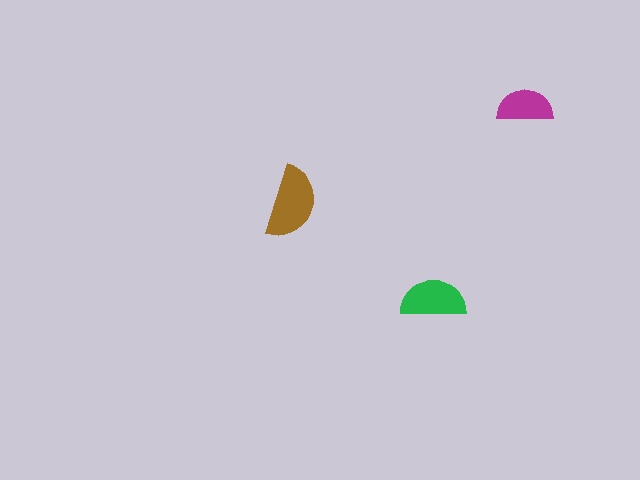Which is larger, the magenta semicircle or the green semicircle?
The green one.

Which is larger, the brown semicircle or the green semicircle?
The brown one.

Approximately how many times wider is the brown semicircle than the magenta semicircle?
About 1.5 times wider.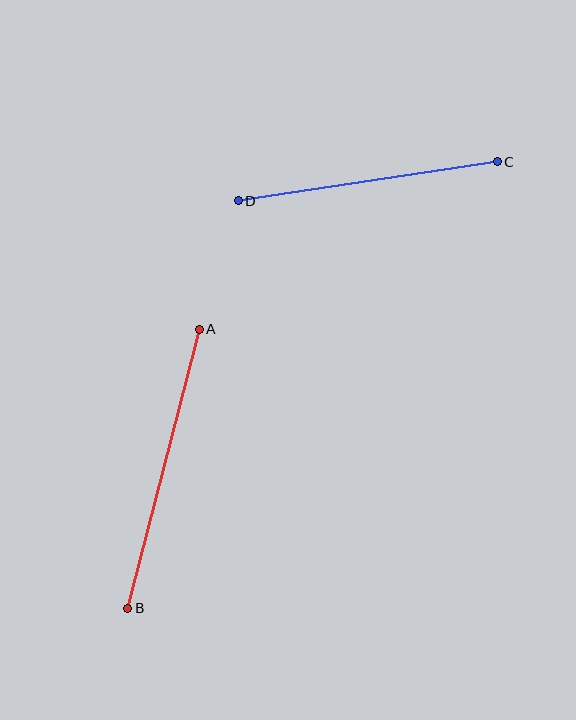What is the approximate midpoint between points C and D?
The midpoint is at approximately (368, 181) pixels.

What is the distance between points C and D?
The distance is approximately 262 pixels.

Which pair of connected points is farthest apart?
Points A and B are farthest apart.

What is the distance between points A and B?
The distance is approximately 288 pixels.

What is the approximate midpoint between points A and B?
The midpoint is at approximately (163, 469) pixels.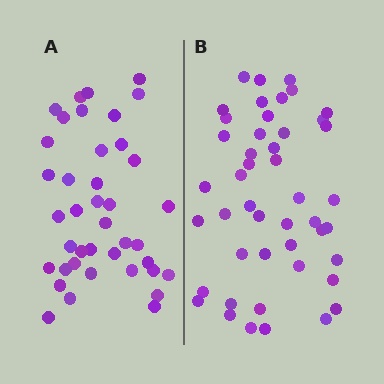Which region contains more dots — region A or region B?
Region B (the right region) has more dots.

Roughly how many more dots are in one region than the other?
Region B has about 6 more dots than region A.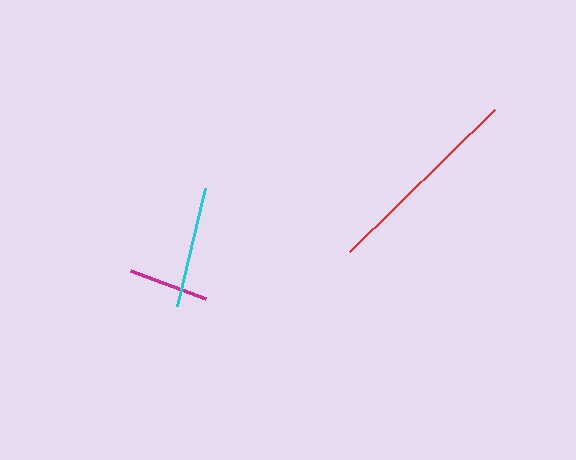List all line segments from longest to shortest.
From longest to shortest: red, cyan, magenta.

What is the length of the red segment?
The red segment is approximately 203 pixels long.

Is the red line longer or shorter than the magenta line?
The red line is longer than the magenta line.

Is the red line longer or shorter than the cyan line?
The red line is longer than the cyan line.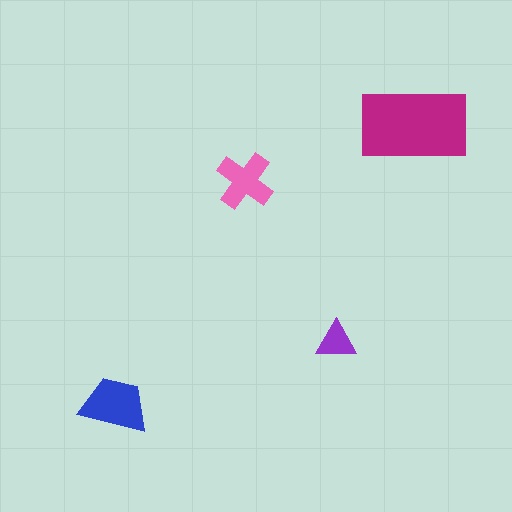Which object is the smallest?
The purple triangle.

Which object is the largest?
The magenta rectangle.